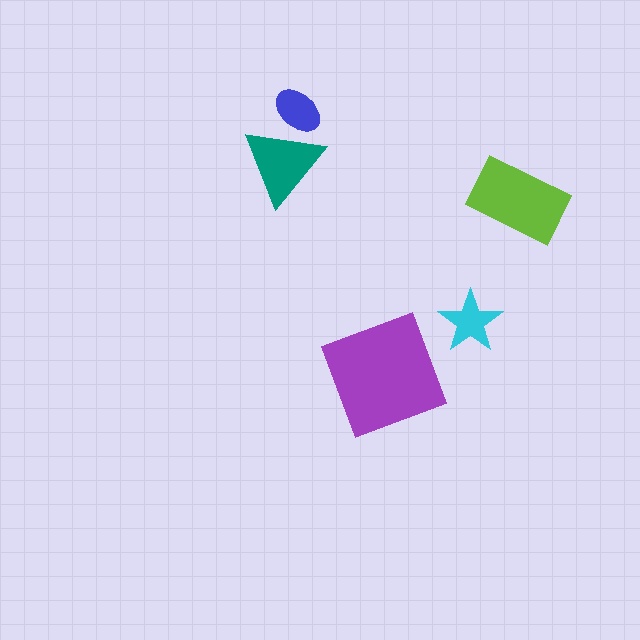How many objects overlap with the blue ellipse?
1 object overlaps with the blue ellipse.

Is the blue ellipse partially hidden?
Yes, it is partially covered by another shape.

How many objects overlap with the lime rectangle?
0 objects overlap with the lime rectangle.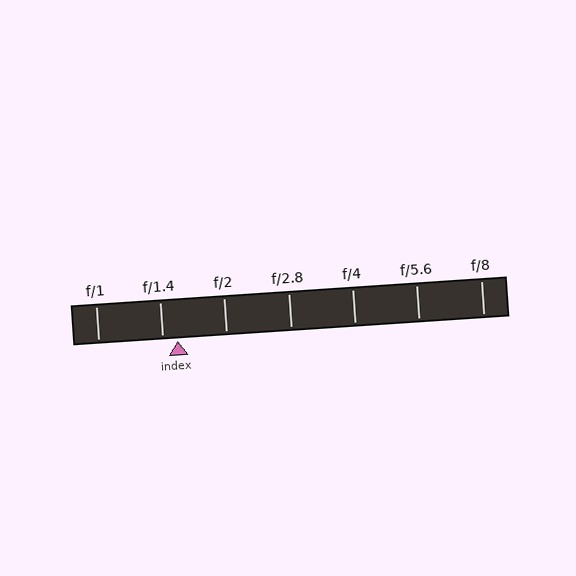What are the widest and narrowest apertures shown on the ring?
The widest aperture shown is f/1 and the narrowest is f/8.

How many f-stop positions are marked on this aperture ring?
There are 7 f-stop positions marked.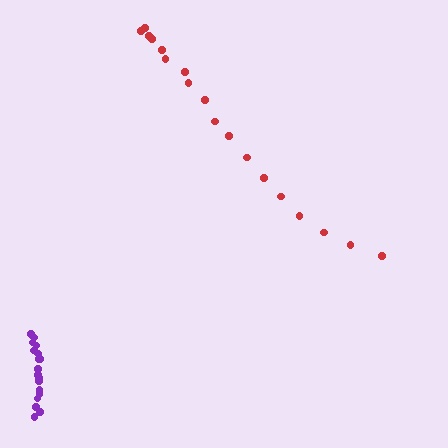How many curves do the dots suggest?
There are 2 distinct paths.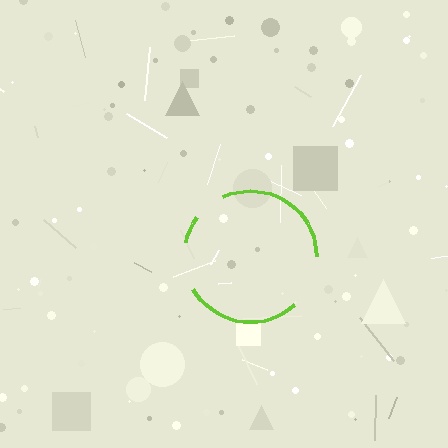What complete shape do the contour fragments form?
The contour fragments form a circle.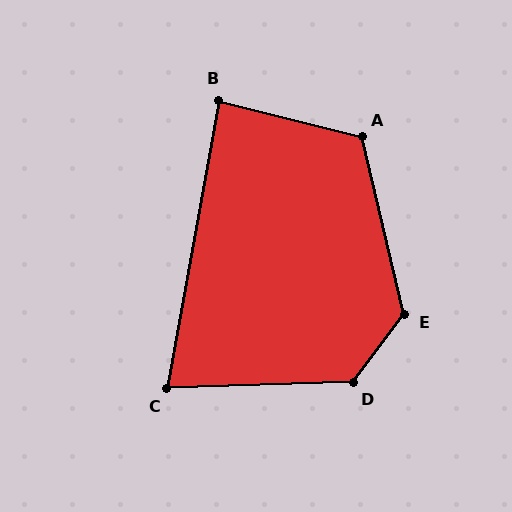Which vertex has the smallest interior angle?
C, at approximately 78 degrees.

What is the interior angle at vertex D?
Approximately 129 degrees (obtuse).